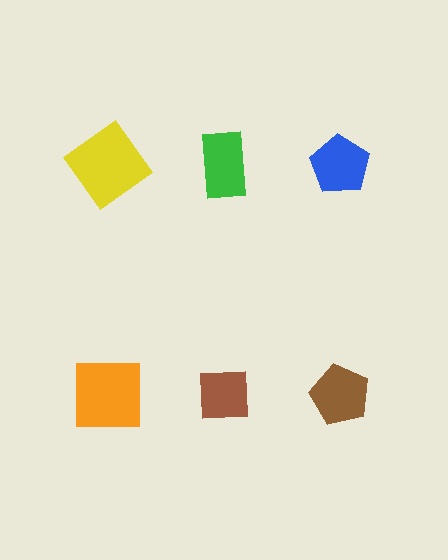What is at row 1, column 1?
A yellow diamond.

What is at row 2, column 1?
An orange square.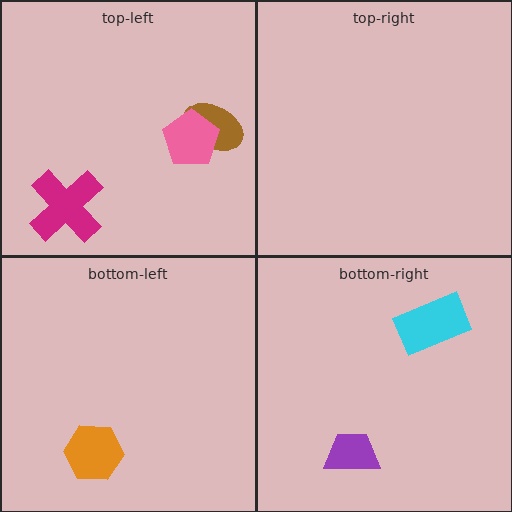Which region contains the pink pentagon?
The top-left region.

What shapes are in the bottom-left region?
The orange hexagon.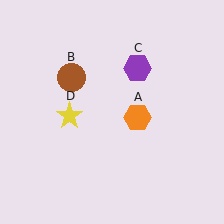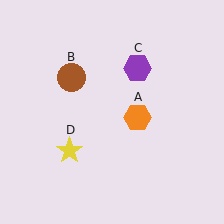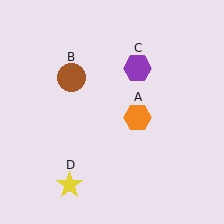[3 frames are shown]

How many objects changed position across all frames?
1 object changed position: yellow star (object D).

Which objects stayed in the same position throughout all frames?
Orange hexagon (object A) and brown circle (object B) and purple hexagon (object C) remained stationary.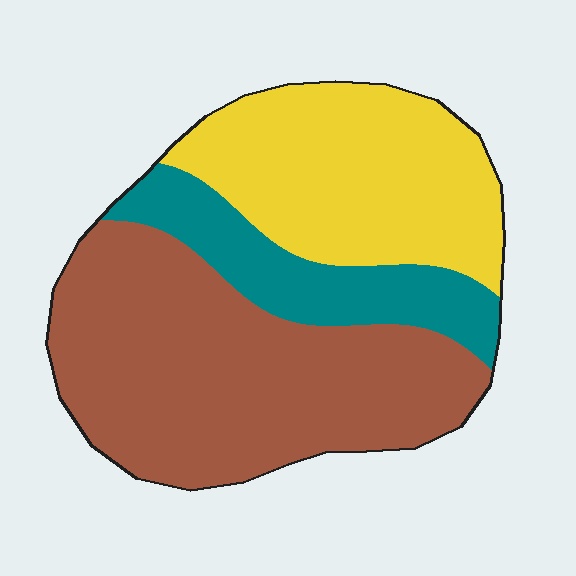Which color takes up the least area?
Teal, at roughly 15%.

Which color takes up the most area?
Brown, at roughly 50%.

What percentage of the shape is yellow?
Yellow covers 33% of the shape.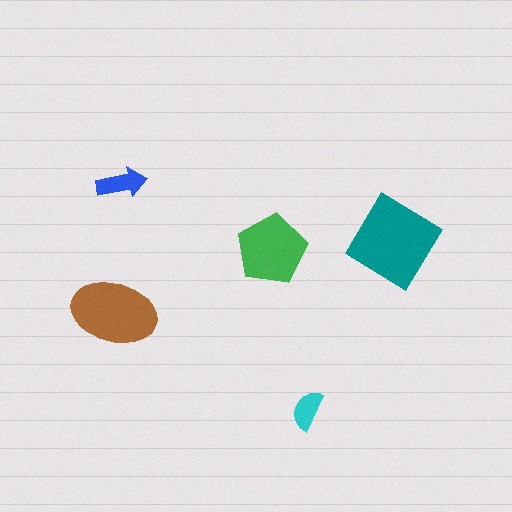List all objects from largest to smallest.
The teal diamond, the brown ellipse, the green pentagon, the blue arrow, the cyan semicircle.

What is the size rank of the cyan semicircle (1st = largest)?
5th.